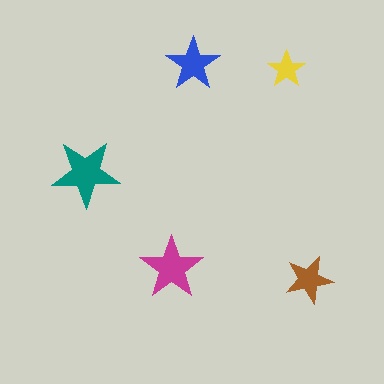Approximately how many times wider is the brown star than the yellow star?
About 1.5 times wider.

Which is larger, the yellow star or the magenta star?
The magenta one.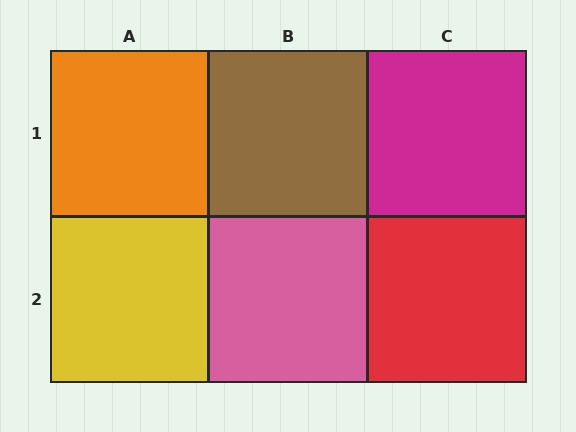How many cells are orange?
1 cell is orange.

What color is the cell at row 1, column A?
Orange.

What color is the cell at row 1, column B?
Brown.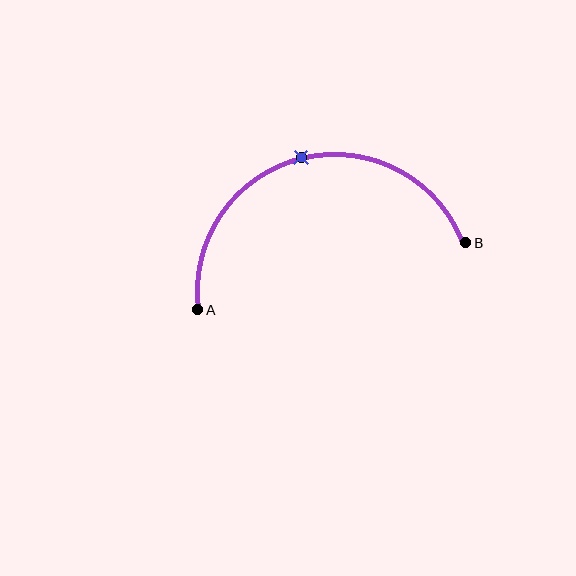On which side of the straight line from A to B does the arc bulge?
The arc bulges above the straight line connecting A and B.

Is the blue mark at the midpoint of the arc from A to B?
Yes. The blue mark lies on the arc at equal arc-length from both A and B — it is the arc midpoint.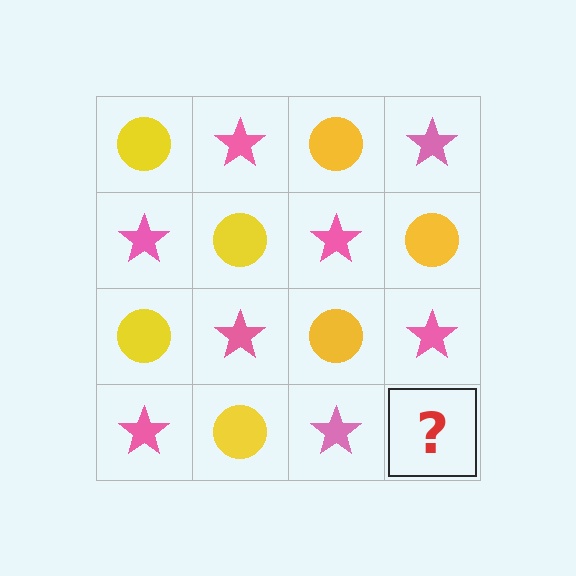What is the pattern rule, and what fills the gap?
The rule is that it alternates yellow circle and pink star in a checkerboard pattern. The gap should be filled with a yellow circle.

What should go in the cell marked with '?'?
The missing cell should contain a yellow circle.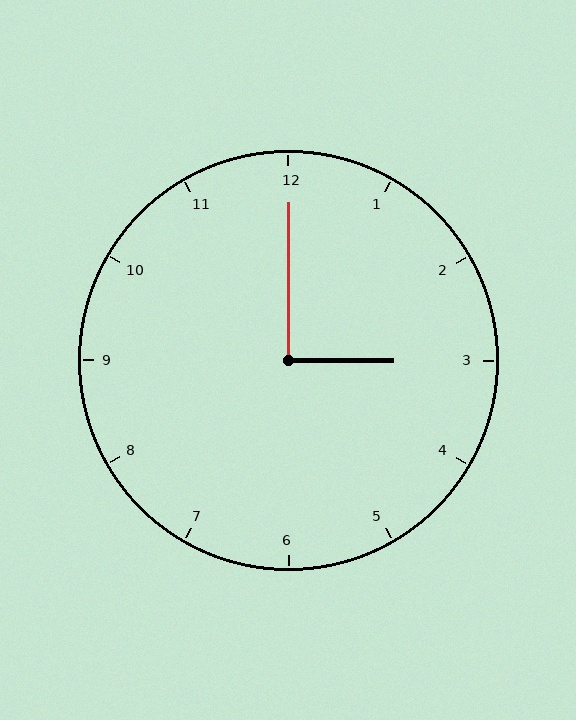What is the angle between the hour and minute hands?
Approximately 90 degrees.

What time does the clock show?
3:00.